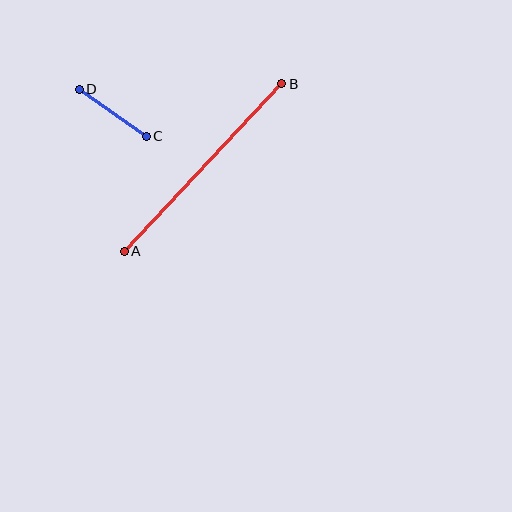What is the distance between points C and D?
The distance is approximately 82 pixels.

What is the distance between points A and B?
The distance is approximately 230 pixels.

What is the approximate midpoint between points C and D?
The midpoint is at approximately (113, 113) pixels.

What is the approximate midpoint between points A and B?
The midpoint is at approximately (203, 167) pixels.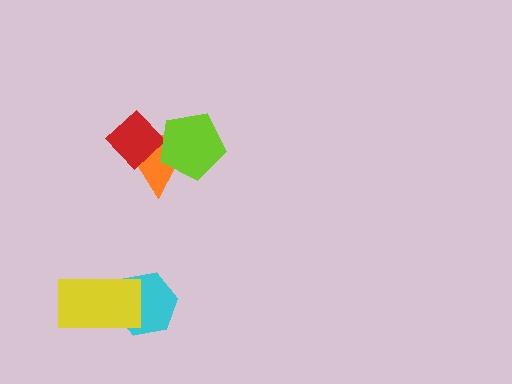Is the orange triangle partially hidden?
Yes, it is partially covered by another shape.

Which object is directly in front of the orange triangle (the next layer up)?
The red diamond is directly in front of the orange triangle.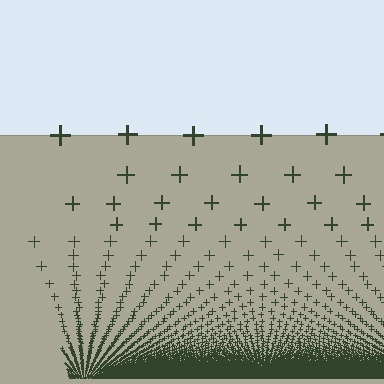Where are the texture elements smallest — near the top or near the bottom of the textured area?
Near the bottom.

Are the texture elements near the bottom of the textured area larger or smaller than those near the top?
Smaller. The gradient is inverted — elements near the bottom are smaller and denser.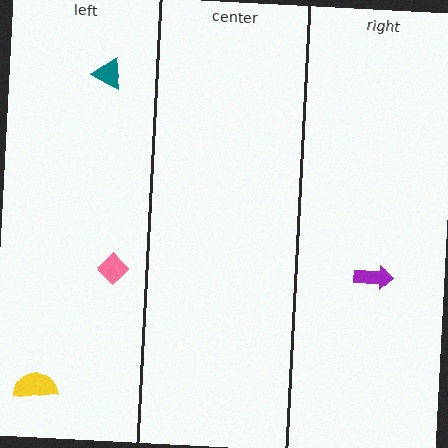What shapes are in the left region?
The pink diamond, the teal triangle, the yellow semicircle.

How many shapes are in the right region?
1.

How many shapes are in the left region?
3.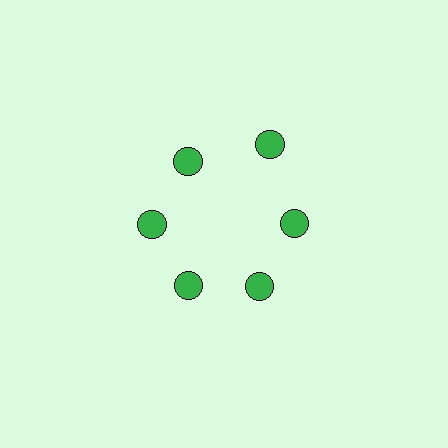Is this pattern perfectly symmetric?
No. The 6 green circles are arranged in a ring, but one element near the 1 o'clock position is pushed outward from the center, breaking the 6-fold rotational symmetry.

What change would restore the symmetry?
The symmetry would be restored by moving it inward, back onto the ring so that all 6 circles sit at equal angles and equal distance from the center.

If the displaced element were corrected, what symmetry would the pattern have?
It would have 6-fold rotational symmetry — the pattern would map onto itself every 60 degrees.